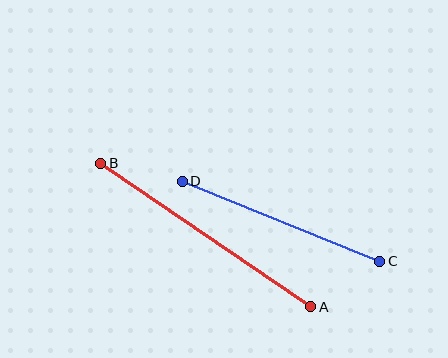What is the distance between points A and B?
The distance is approximately 254 pixels.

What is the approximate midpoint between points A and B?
The midpoint is at approximately (206, 235) pixels.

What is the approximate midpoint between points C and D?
The midpoint is at approximately (281, 221) pixels.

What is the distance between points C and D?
The distance is approximately 213 pixels.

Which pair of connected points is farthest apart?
Points A and B are farthest apart.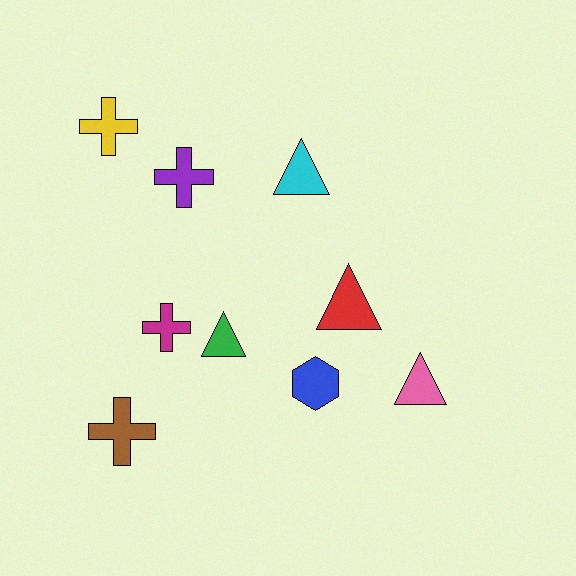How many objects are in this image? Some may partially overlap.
There are 9 objects.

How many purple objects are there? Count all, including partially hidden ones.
There is 1 purple object.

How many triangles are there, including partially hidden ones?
There are 4 triangles.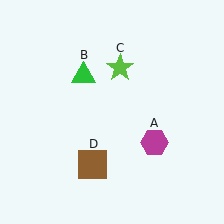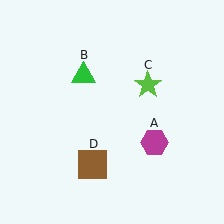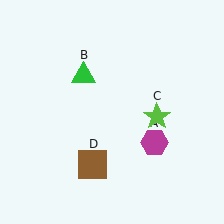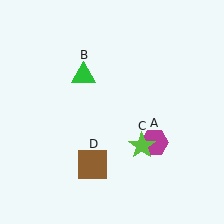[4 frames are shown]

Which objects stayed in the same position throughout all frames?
Magenta hexagon (object A) and green triangle (object B) and brown square (object D) remained stationary.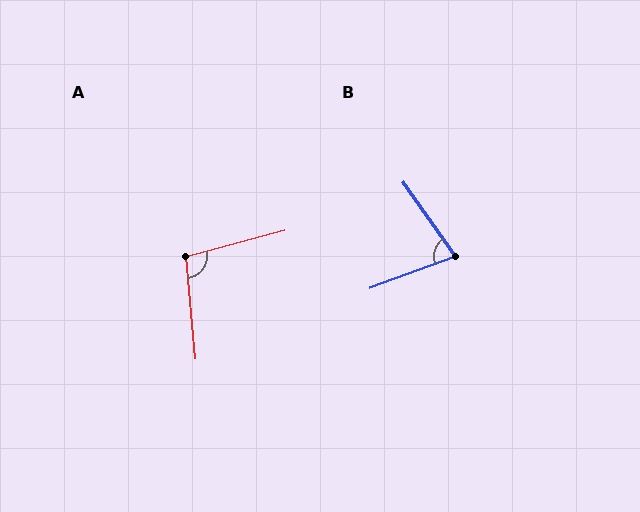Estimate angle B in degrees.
Approximately 75 degrees.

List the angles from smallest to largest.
B (75°), A (100°).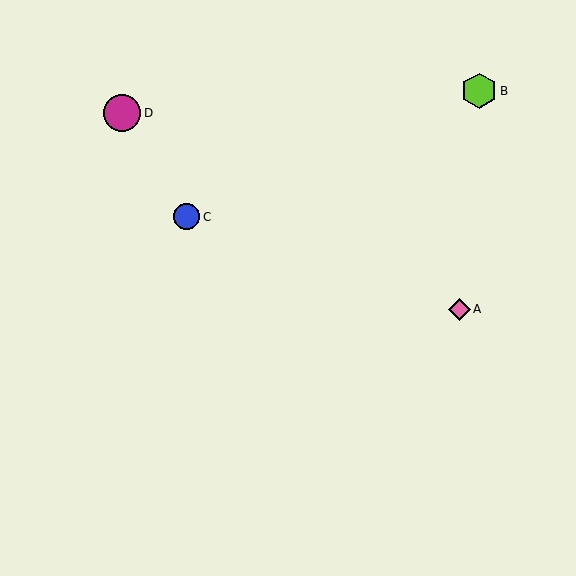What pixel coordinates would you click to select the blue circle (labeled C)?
Click at (187, 217) to select the blue circle C.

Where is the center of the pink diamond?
The center of the pink diamond is at (459, 309).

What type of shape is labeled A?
Shape A is a pink diamond.